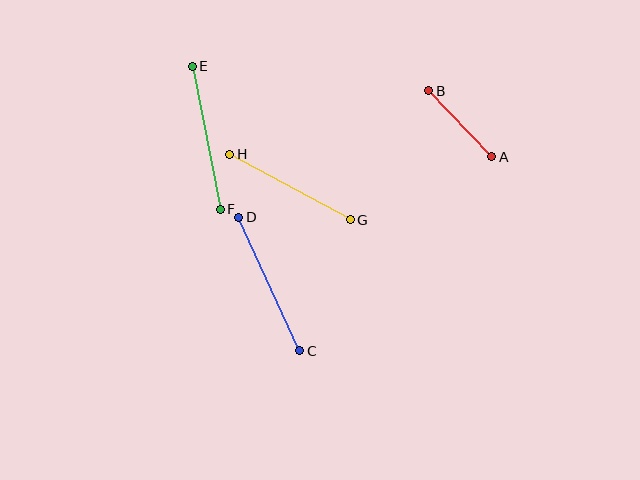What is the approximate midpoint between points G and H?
The midpoint is at approximately (290, 187) pixels.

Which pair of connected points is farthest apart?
Points C and D are farthest apart.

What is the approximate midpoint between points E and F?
The midpoint is at approximately (206, 138) pixels.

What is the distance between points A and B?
The distance is approximately 91 pixels.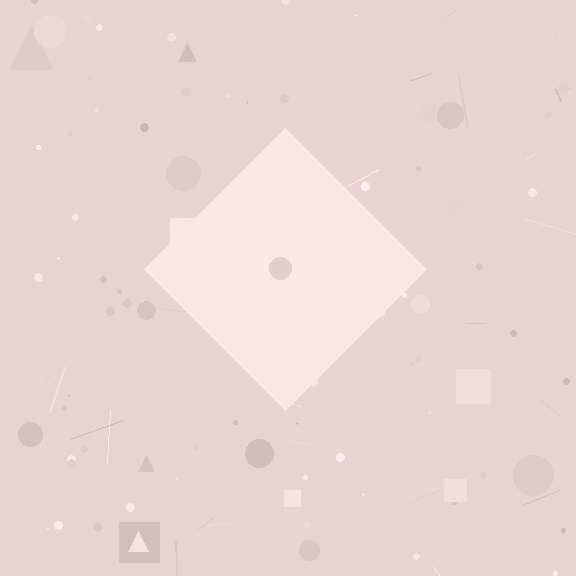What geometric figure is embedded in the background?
A diamond is embedded in the background.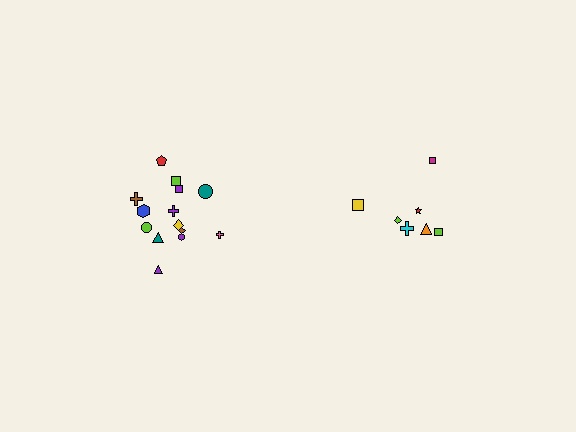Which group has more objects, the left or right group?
The left group.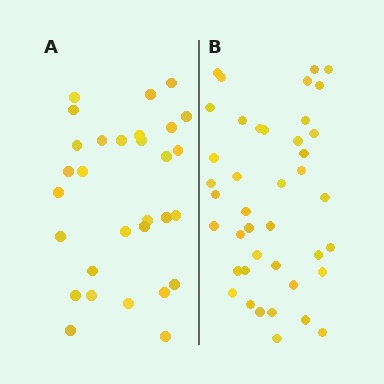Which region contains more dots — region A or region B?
Region B (the right region) has more dots.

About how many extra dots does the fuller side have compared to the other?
Region B has roughly 12 or so more dots than region A.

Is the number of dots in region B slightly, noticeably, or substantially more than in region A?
Region B has noticeably more, but not dramatically so. The ratio is roughly 1.4 to 1.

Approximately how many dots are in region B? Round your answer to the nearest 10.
About 40 dots. (The exact count is 41, which rounds to 40.)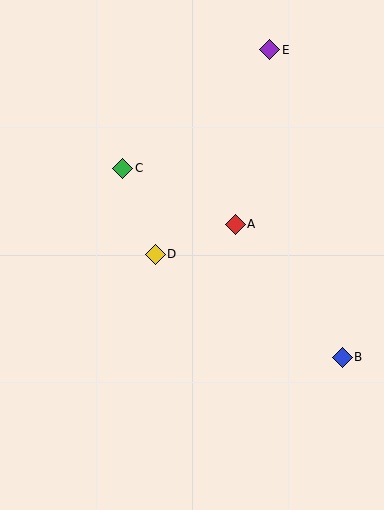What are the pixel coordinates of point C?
Point C is at (123, 168).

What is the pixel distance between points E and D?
The distance between E and D is 234 pixels.